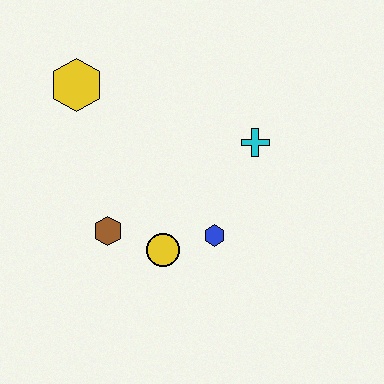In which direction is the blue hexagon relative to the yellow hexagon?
The blue hexagon is below the yellow hexagon.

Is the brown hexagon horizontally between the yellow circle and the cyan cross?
No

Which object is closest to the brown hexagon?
The yellow circle is closest to the brown hexagon.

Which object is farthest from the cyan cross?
The yellow hexagon is farthest from the cyan cross.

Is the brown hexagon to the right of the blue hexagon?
No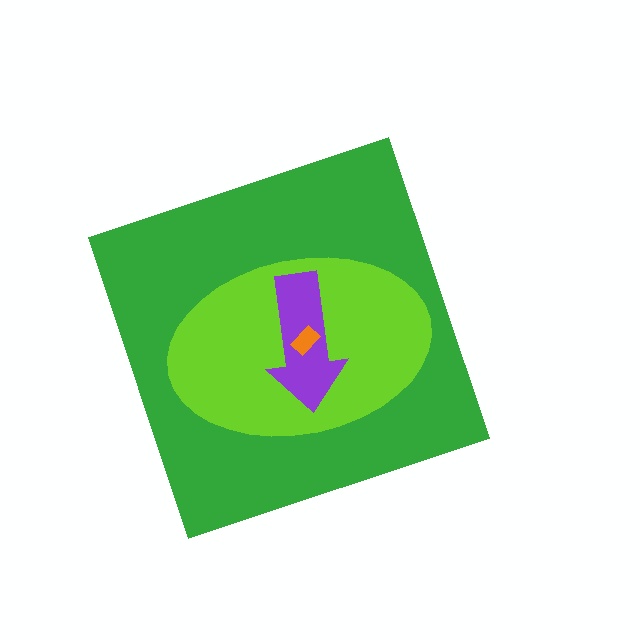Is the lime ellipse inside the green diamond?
Yes.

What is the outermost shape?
The green diamond.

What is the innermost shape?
The orange rectangle.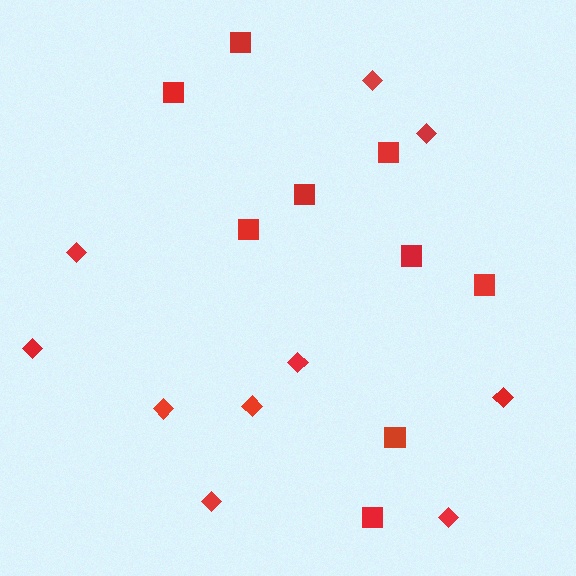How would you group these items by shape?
There are 2 groups: one group of diamonds (10) and one group of squares (9).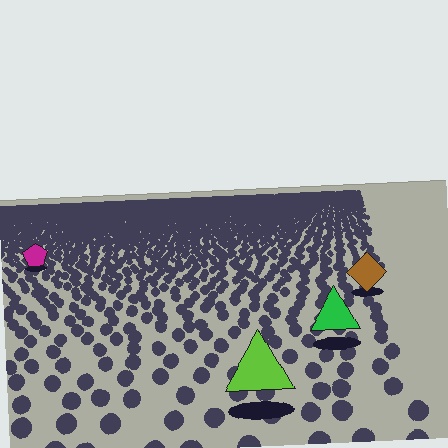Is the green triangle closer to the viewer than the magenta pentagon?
Yes. The green triangle is closer — you can tell from the texture gradient: the ground texture is coarser near it.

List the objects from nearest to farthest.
From nearest to farthest: the lime triangle, the green triangle, the brown diamond, the magenta pentagon.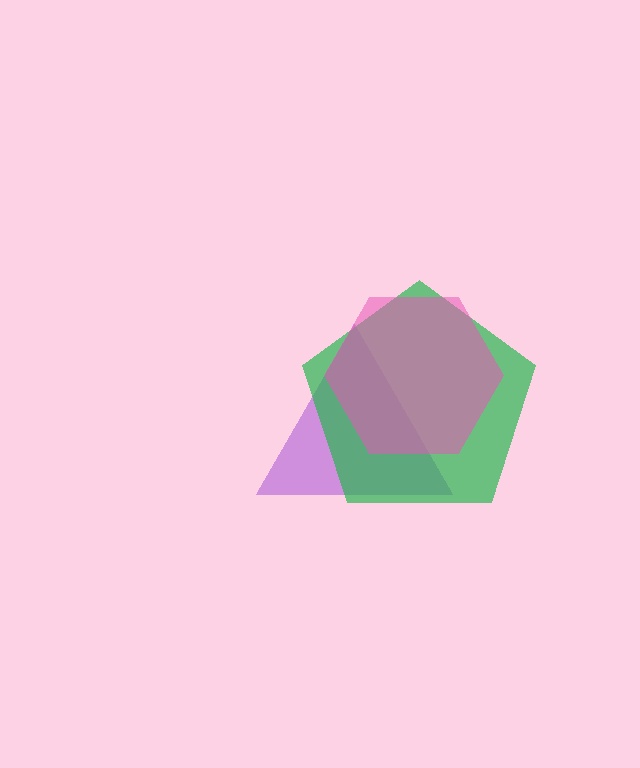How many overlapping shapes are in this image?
There are 3 overlapping shapes in the image.